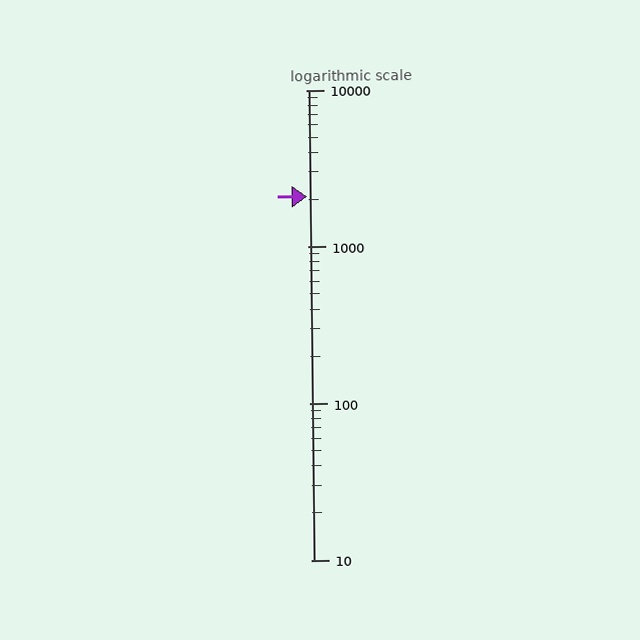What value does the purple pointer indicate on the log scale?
The pointer indicates approximately 2100.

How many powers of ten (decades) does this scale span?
The scale spans 3 decades, from 10 to 10000.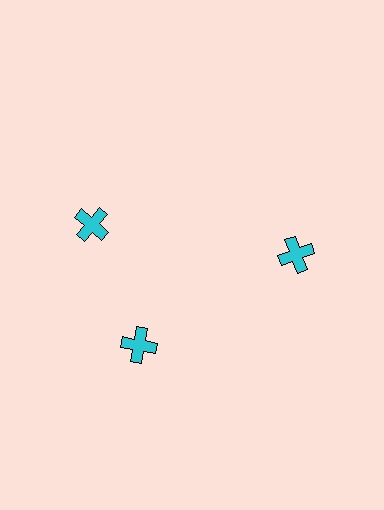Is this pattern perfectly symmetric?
No. The 3 cyan crosses are arranged in a ring, but one element near the 11 o'clock position is rotated out of alignment along the ring, breaking the 3-fold rotational symmetry.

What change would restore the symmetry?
The symmetry would be restored by rotating it back into even spacing with its neighbors so that all 3 crosses sit at equal angles and equal distance from the center.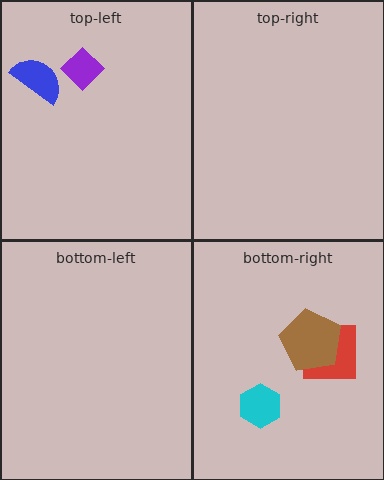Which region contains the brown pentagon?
The bottom-right region.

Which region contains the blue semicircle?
The top-left region.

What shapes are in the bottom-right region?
The cyan hexagon, the red square, the brown pentagon.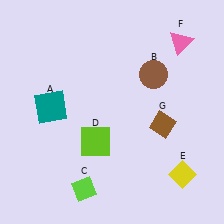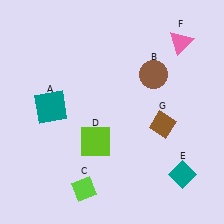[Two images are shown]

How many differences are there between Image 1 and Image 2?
There is 1 difference between the two images.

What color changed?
The diamond (E) changed from yellow in Image 1 to teal in Image 2.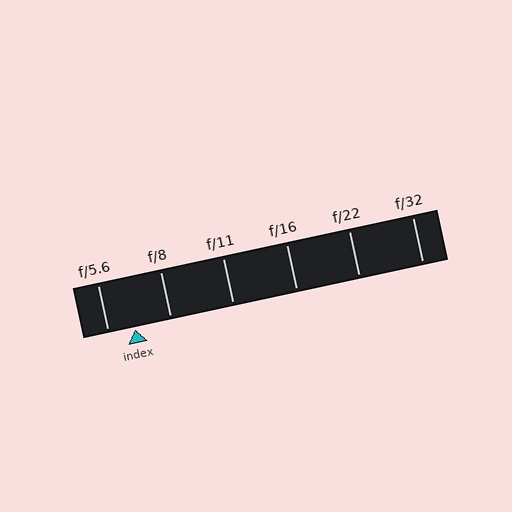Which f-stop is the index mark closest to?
The index mark is closest to f/5.6.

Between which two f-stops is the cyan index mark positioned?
The index mark is between f/5.6 and f/8.